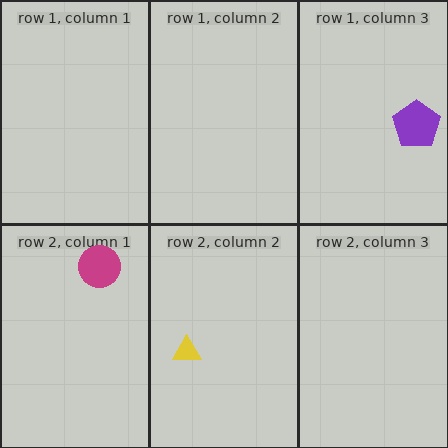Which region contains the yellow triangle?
The row 2, column 2 region.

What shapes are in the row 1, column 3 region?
The purple pentagon.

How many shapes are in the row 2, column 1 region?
1.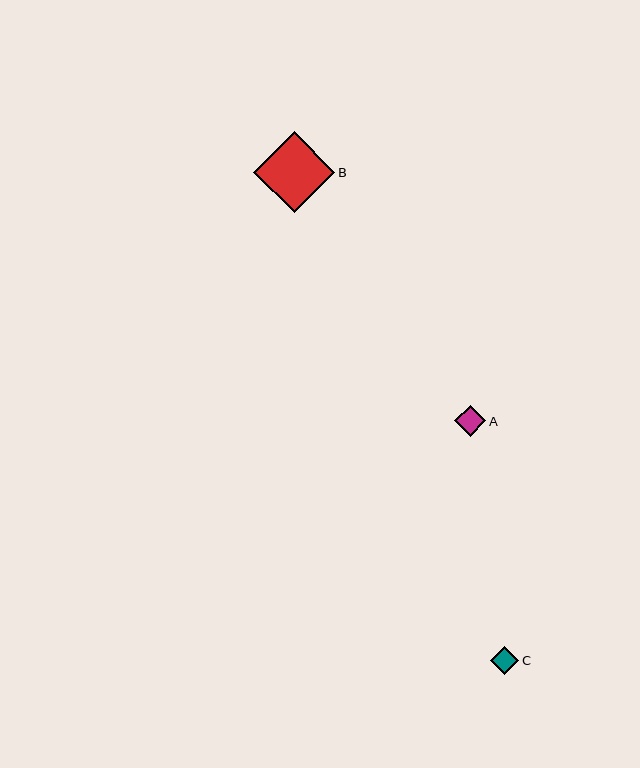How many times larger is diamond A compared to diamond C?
Diamond A is approximately 1.1 times the size of diamond C.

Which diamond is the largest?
Diamond B is the largest with a size of approximately 81 pixels.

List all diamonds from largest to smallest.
From largest to smallest: B, A, C.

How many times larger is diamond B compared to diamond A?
Diamond B is approximately 2.6 times the size of diamond A.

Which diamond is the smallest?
Diamond C is the smallest with a size of approximately 28 pixels.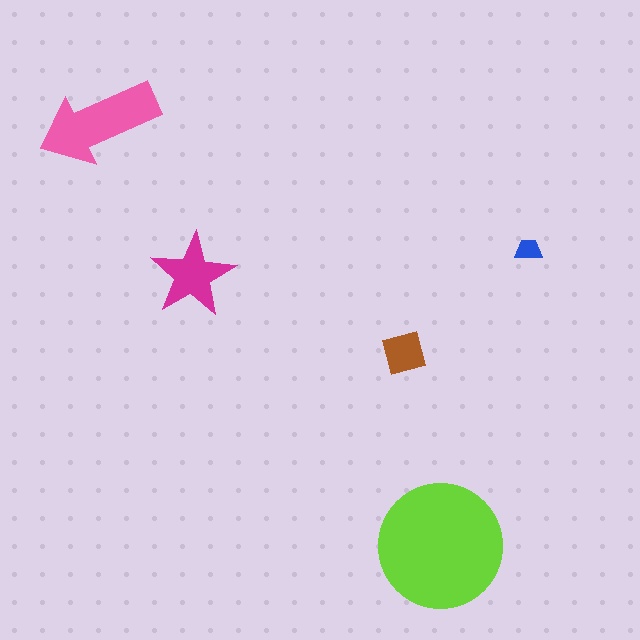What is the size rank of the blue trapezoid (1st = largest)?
5th.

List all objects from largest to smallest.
The lime circle, the pink arrow, the magenta star, the brown square, the blue trapezoid.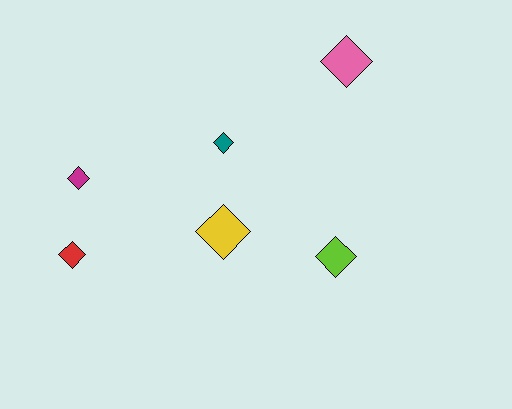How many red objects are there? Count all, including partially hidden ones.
There is 1 red object.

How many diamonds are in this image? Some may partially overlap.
There are 6 diamonds.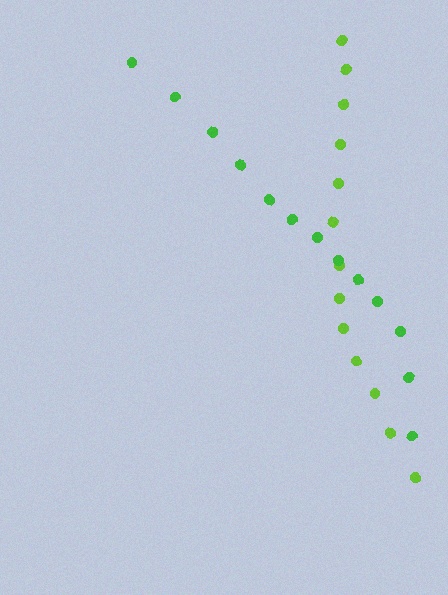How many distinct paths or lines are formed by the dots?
There are 2 distinct paths.